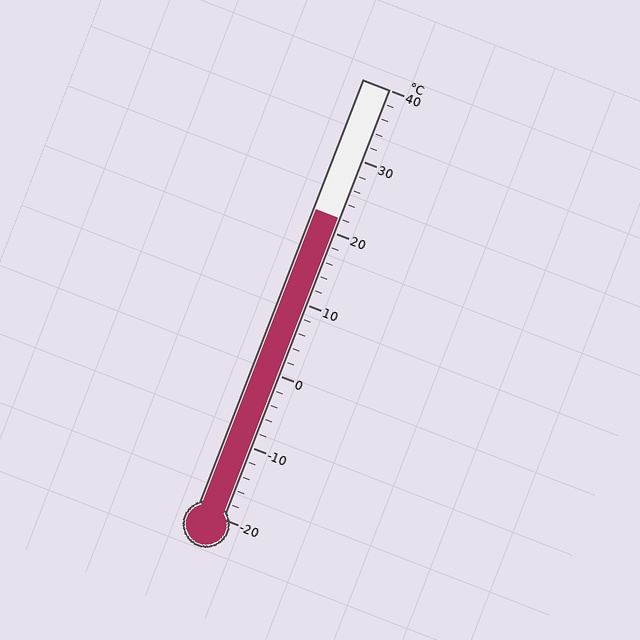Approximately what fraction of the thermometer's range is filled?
The thermometer is filled to approximately 70% of its range.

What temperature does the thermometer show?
The thermometer shows approximately 22°C.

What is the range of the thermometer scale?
The thermometer scale ranges from -20°C to 40°C.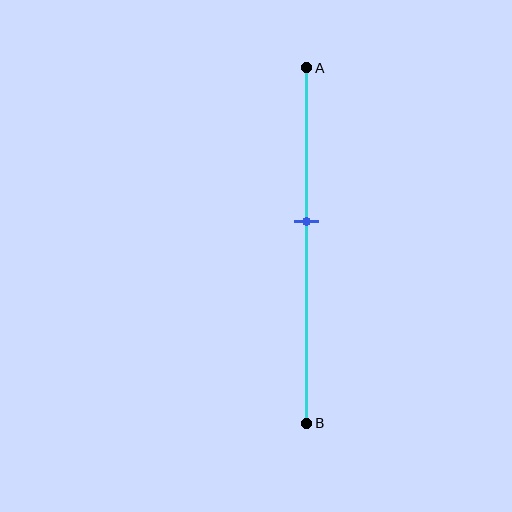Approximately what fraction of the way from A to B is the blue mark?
The blue mark is approximately 45% of the way from A to B.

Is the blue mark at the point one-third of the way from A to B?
No, the mark is at about 45% from A, not at the 33% one-third point.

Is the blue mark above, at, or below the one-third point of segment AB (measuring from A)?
The blue mark is below the one-third point of segment AB.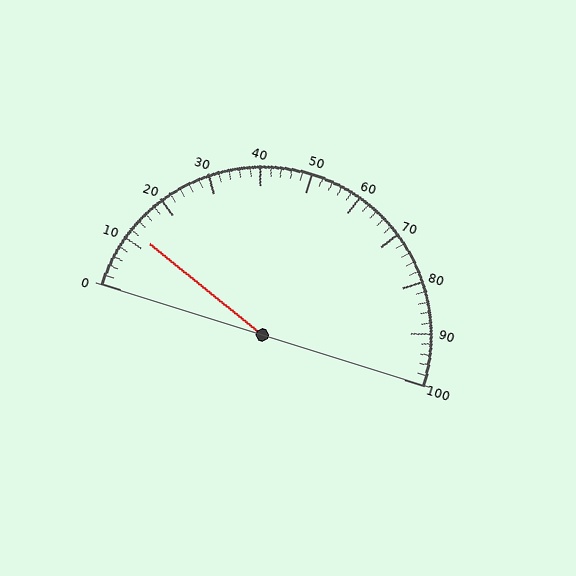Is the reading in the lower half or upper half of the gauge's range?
The reading is in the lower half of the range (0 to 100).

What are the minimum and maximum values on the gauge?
The gauge ranges from 0 to 100.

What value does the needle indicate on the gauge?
The needle indicates approximately 12.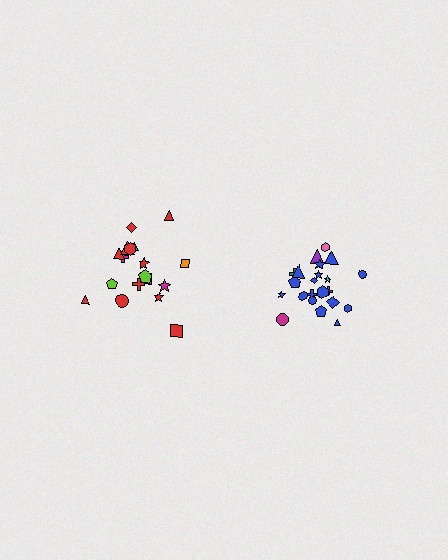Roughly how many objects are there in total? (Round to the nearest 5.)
Roughly 40 objects in total.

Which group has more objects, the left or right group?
The right group.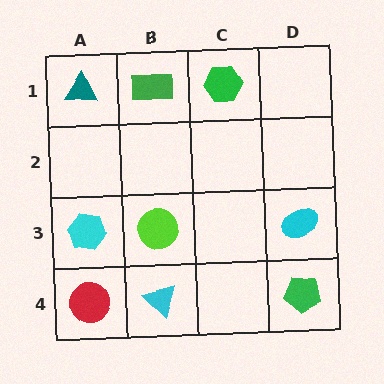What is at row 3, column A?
A cyan hexagon.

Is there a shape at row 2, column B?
No, that cell is empty.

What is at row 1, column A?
A teal triangle.